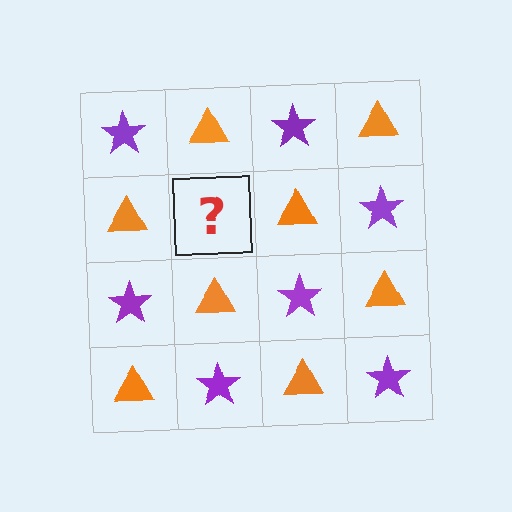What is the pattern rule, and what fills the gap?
The rule is that it alternates purple star and orange triangle in a checkerboard pattern. The gap should be filled with a purple star.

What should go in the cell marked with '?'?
The missing cell should contain a purple star.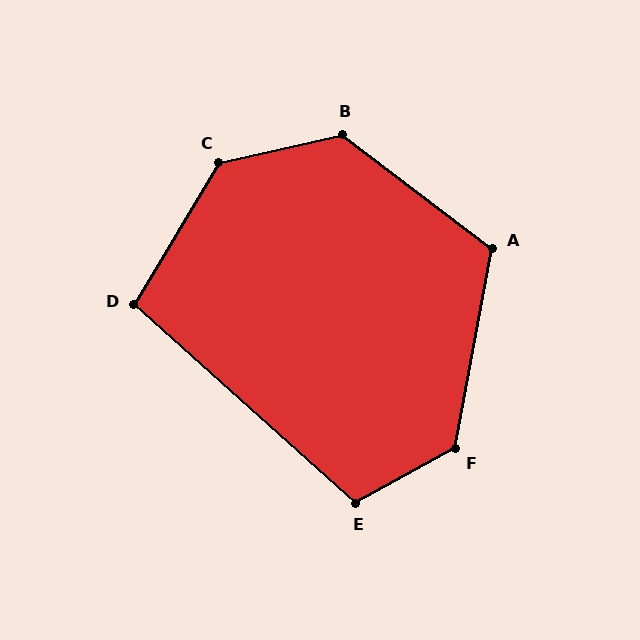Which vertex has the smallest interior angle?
D, at approximately 101 degrees.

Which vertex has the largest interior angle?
C, at approximately 134 degrees.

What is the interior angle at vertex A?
Approximately 117 degrees (obtuse).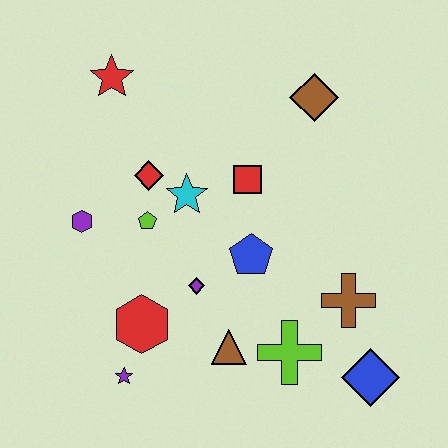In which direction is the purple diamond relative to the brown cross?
The purple diamond is to the left of the brown cross.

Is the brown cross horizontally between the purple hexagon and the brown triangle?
No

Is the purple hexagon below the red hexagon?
No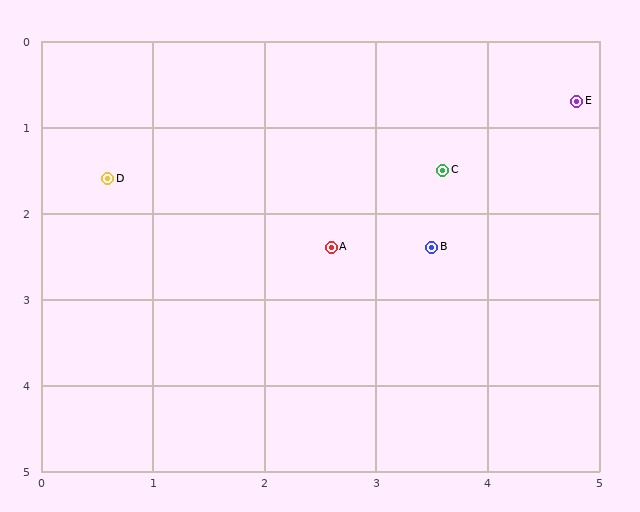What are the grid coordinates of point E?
Point E is at approximately (4.8, 0.7).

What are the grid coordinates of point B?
Point B is at approximately (3.5, 2.4).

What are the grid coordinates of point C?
Point C is at approximately (3.6, 1.5).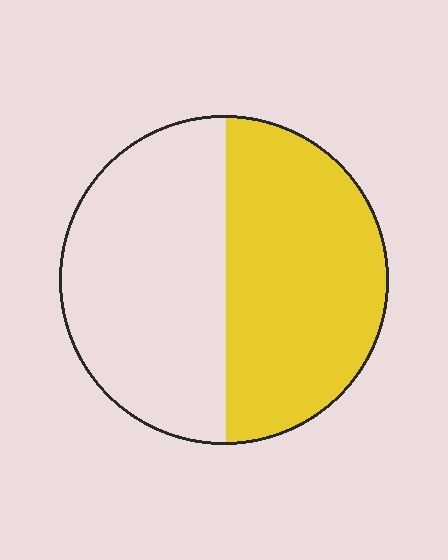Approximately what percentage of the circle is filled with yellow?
Approximately 50%.